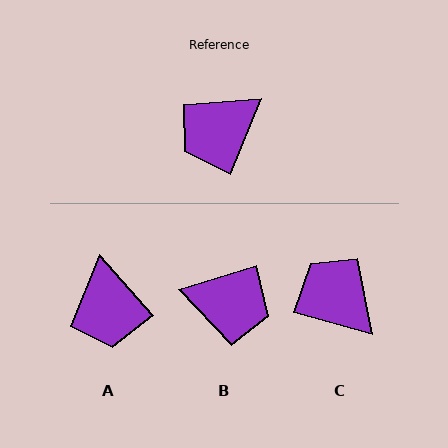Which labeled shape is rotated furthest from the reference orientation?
B, about 128 degrees away.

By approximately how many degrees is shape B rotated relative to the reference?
Approximately 128 degrees counter-clockwise.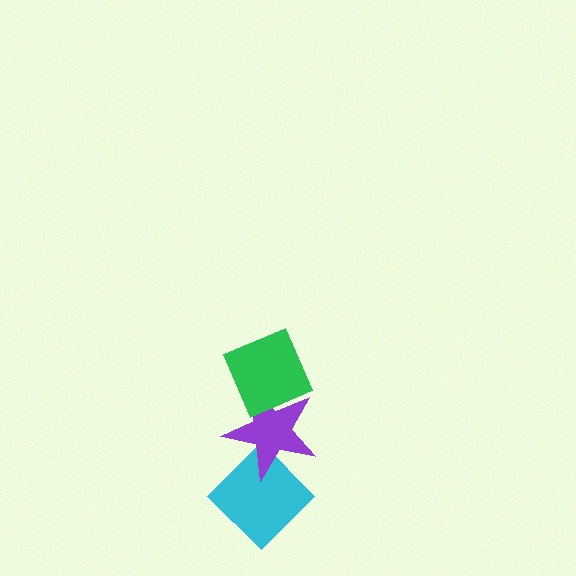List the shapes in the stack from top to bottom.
From top to bottom: the green diamond, the purple star, the cyan diamond.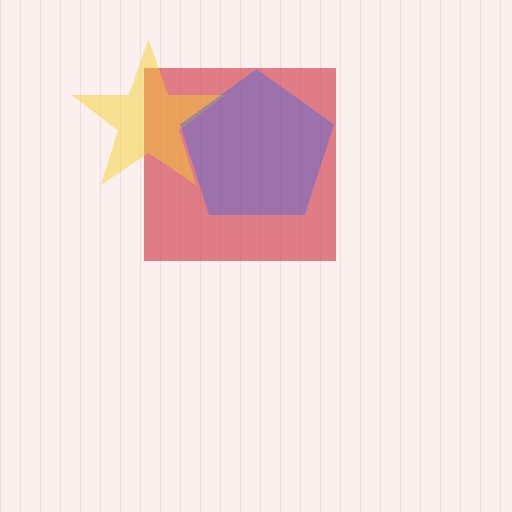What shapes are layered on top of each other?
The layered shapes are: a red square, a yellow star, a blue pentagon.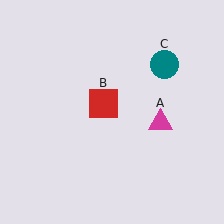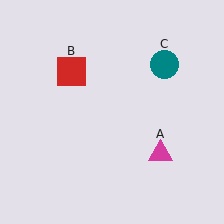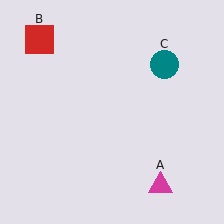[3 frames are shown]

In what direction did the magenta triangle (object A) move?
The magenta triangle (object A) moved down.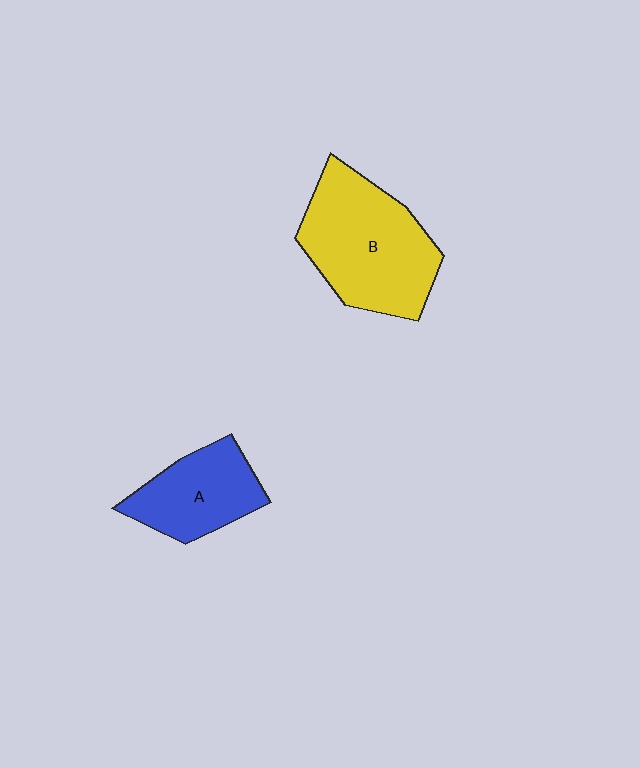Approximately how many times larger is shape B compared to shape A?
Approximately 1.6 times.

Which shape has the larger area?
Shape B (yellow).